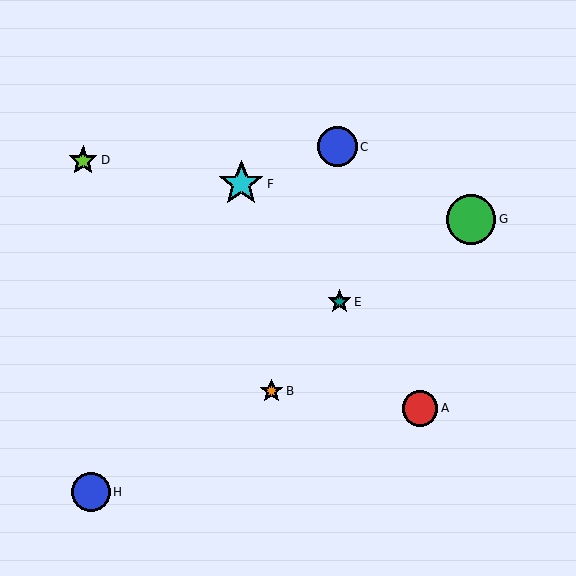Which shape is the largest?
The green circle (labeled G) is the largest.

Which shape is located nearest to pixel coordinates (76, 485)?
The blue circle (labeled H) at (91, 492) is nearest to that location.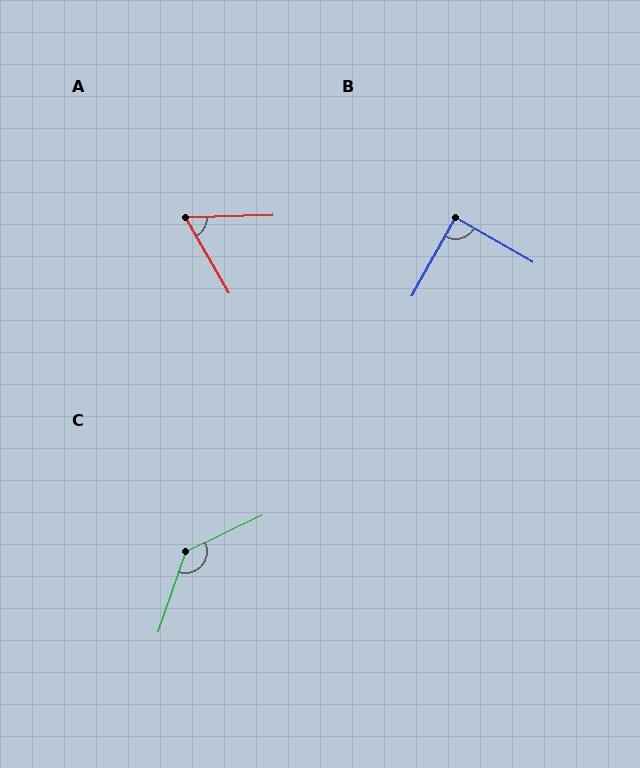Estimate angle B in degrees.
Approximately 90 degrees.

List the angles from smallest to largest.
A (62°), B (90°), C (134°).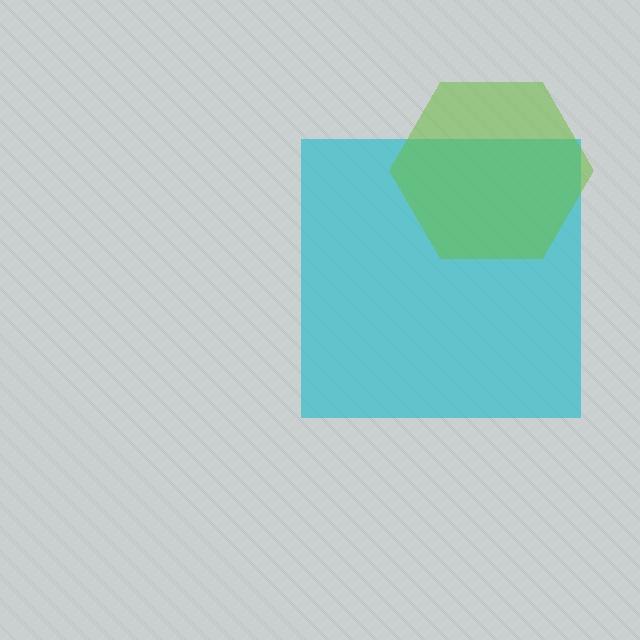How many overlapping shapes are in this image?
There are 2 overlapping shapes in the image.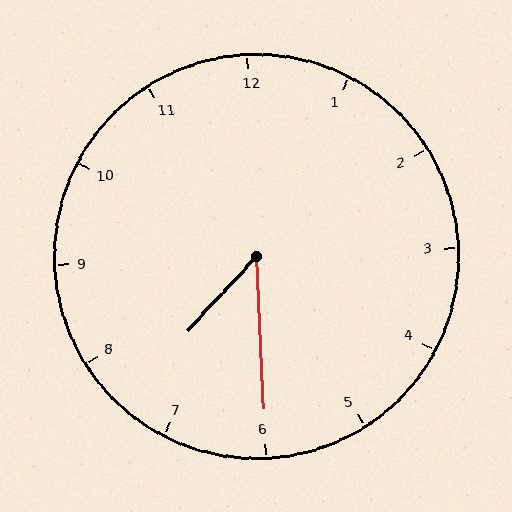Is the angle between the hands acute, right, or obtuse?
It is acute.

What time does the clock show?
7:30.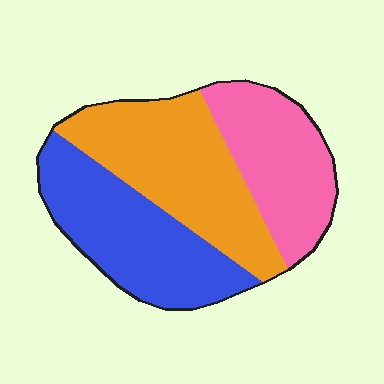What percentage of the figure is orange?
Orange covers about 35% of the figure.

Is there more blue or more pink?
Blue.